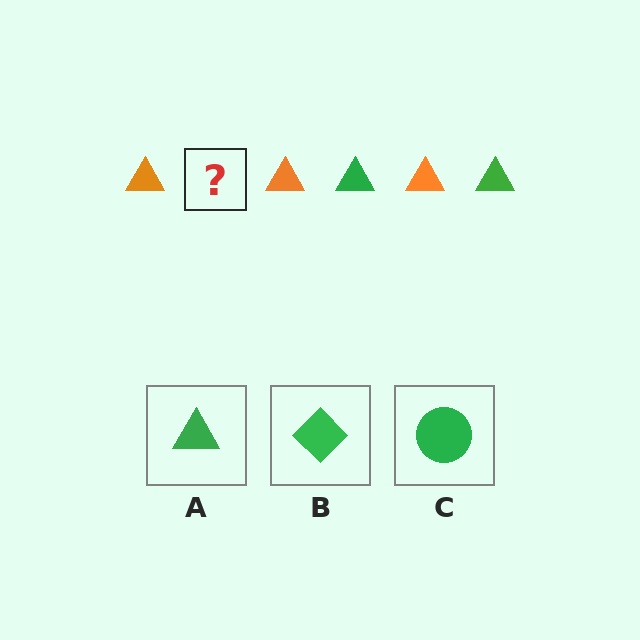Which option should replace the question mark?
Option A.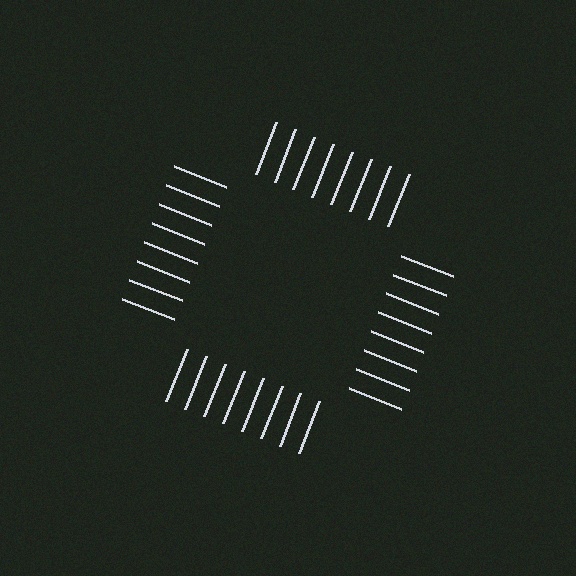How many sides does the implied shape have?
4 sides — the line-ends trace a square.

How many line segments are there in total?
32 — 8 along each of the 4 edges.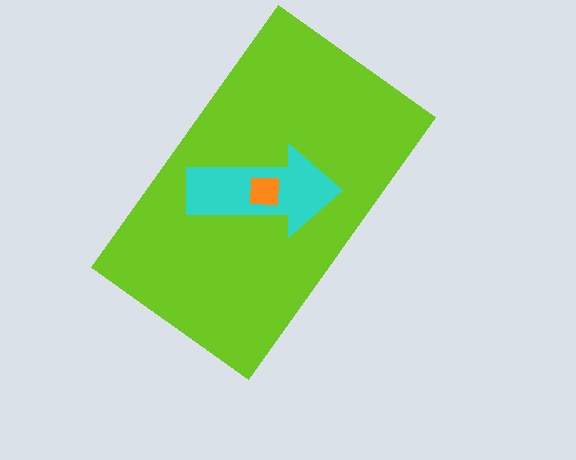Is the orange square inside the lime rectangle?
Yes.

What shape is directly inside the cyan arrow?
The orange square.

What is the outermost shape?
The lime rectangle.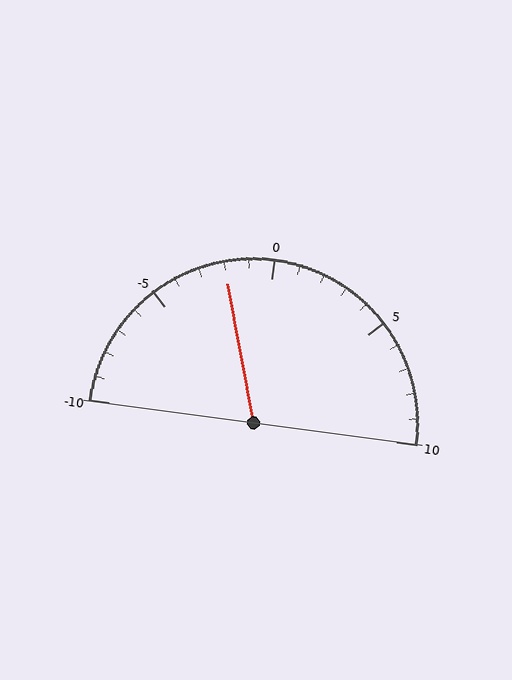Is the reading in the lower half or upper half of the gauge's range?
The reading is in the lower half of the range (-10 to 10).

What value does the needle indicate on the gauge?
The needle indicates approximately -2.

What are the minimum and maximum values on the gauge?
The gauge ranges from -10 to 10.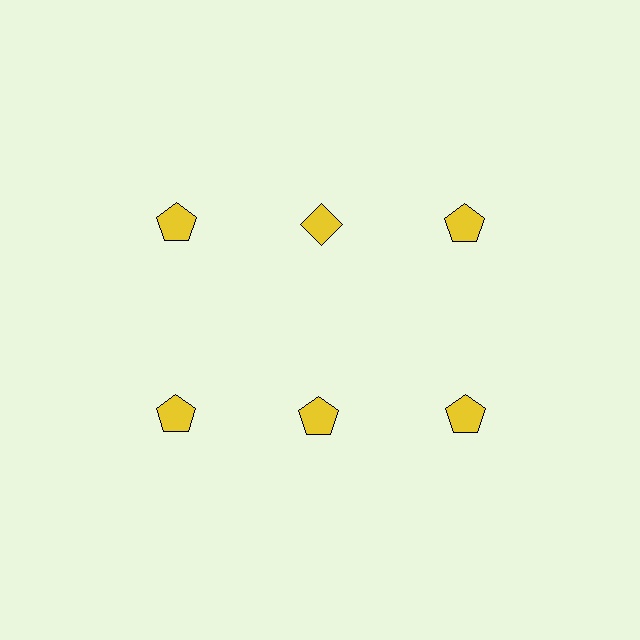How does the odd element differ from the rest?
It has a different shape: diamond instead of pentagon.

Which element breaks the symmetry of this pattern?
The yellow diamond in the top row, second from left column breaks the symmetry. All other shapes are yellow pentagons.